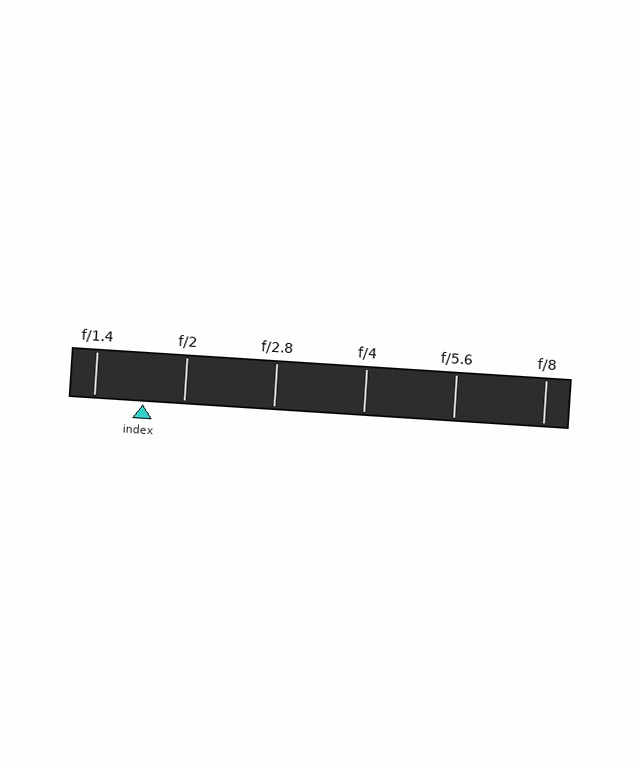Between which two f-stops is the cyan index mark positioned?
The index mark is between f/1.4 and f/2.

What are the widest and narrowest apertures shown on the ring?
The widest aperture shown is f/1.4 and the narrowest is f/8.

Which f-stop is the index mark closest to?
The index mark is closest to f/2.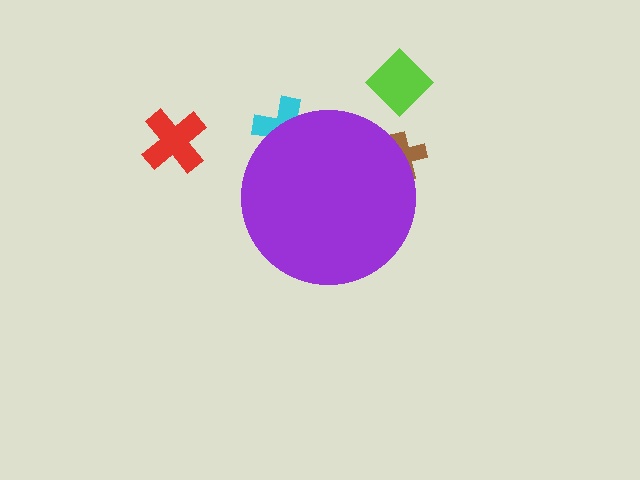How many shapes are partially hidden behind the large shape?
2 shapes are partially hidden.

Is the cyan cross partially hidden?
Yes, the cyan cross is partially hidden behind the purple circle.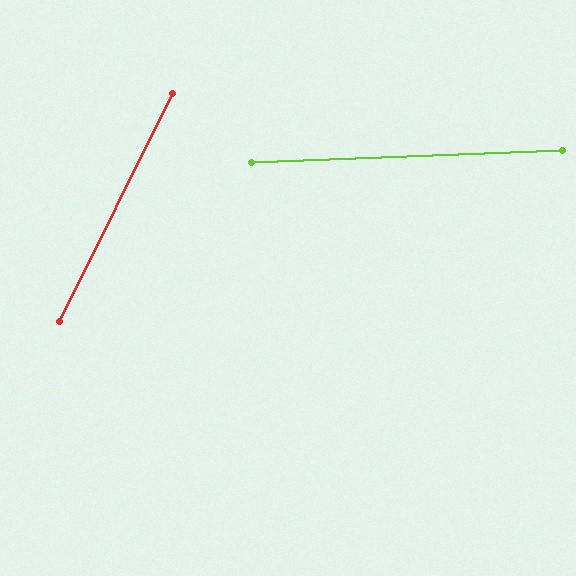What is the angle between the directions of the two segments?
Approximately 61 degrees.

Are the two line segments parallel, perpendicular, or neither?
Neither parallel nor perpendicular — they differ by about 61°.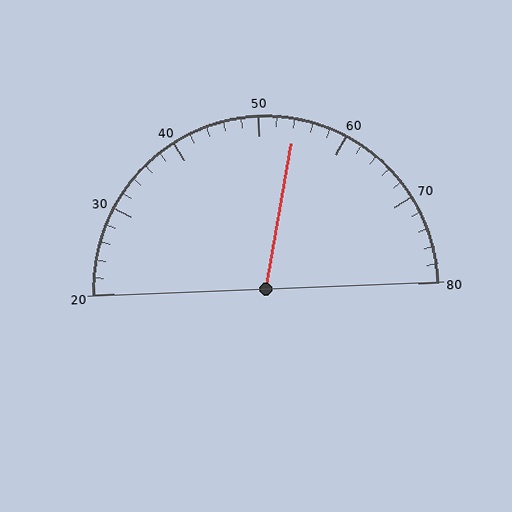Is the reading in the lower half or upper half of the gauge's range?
The reading is in the upper half of the range (20 to 80).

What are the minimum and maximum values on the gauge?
The gauge ranges from 20 to 80.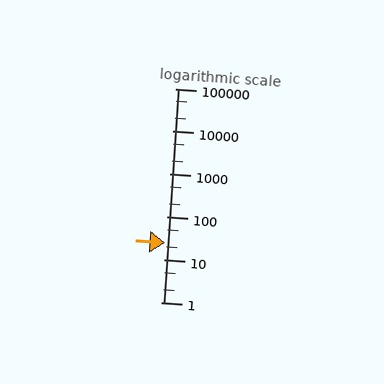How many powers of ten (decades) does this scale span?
The scale spans 5 decades, from 1 to 100000.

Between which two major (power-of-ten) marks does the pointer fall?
The pointer is between 10 and 100.